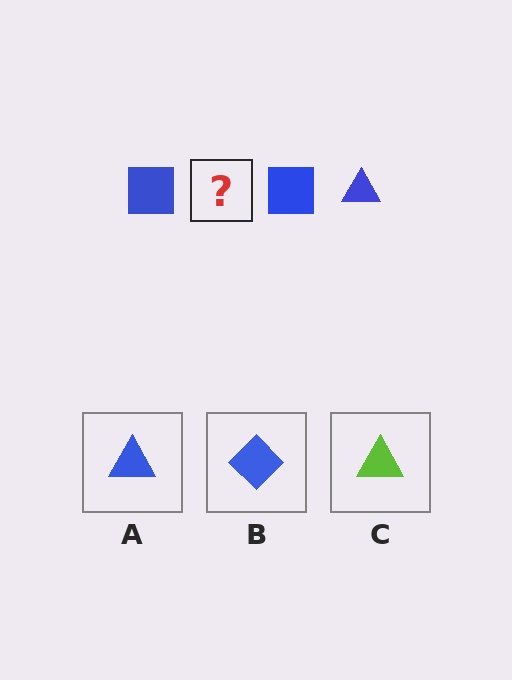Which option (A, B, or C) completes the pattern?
A.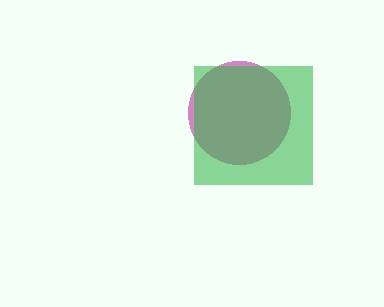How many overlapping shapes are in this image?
There are 2 overlapping shapes in the image.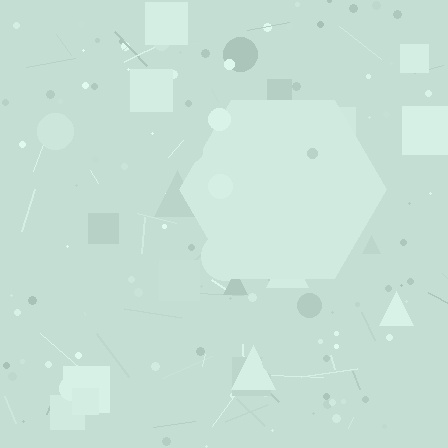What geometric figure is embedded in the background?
A hexagon is embedded in the background.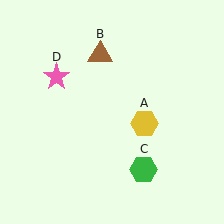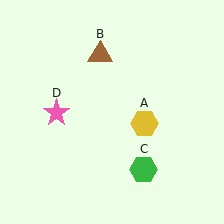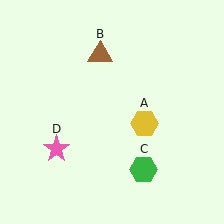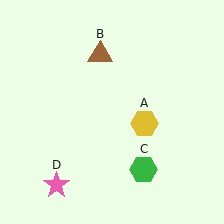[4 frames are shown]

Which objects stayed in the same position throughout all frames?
Yellow hexagon (object A) and brown triangle (object B) and green hexagon (object C) remained stationary.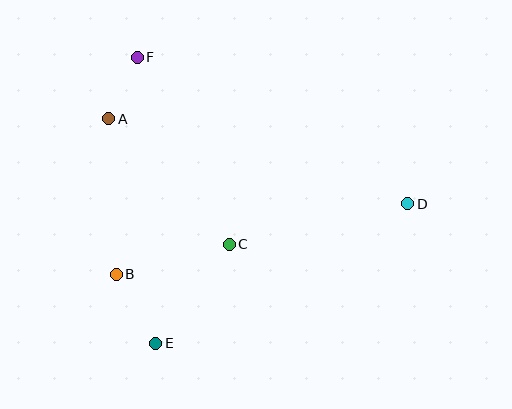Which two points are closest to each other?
Points A and F are closest to each other.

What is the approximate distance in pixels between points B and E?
The distance between B and E is approximately 80 pixels.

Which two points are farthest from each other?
Points A and D are farthest from each other.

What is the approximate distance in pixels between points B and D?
The distance between B and D is approximately 300 pixels.